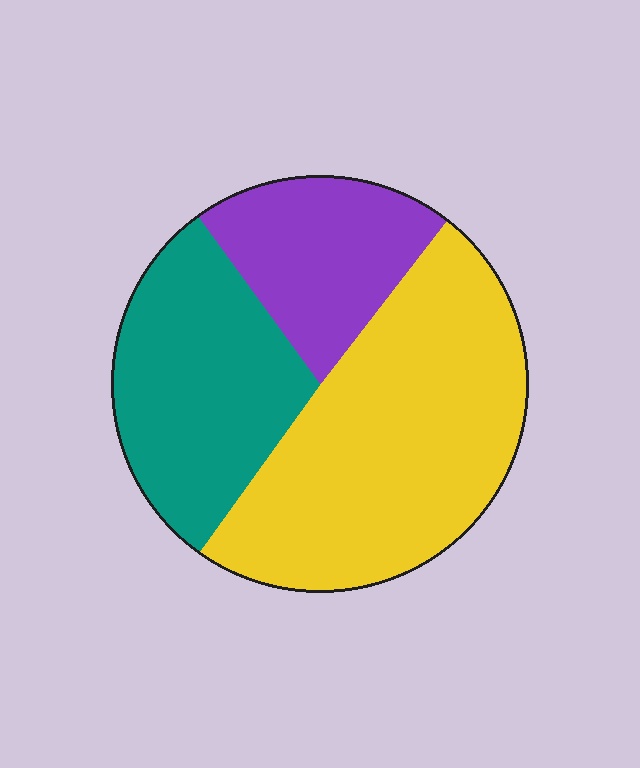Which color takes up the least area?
Purple, at roughly 20%.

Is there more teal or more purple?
Teal.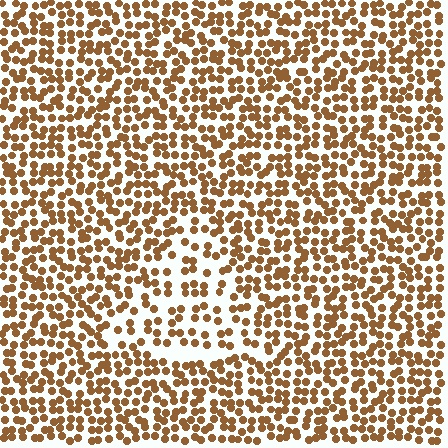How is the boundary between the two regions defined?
The boundary is defined by a change in element density (approximately 1.8x ratio). All elements are the same color, size, and shape.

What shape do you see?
I see a triangle.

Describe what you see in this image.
The image contains small brown elements arranged at two different densities. A triangle-shaped region is visible where the elements are less densely packed than the surrounding area.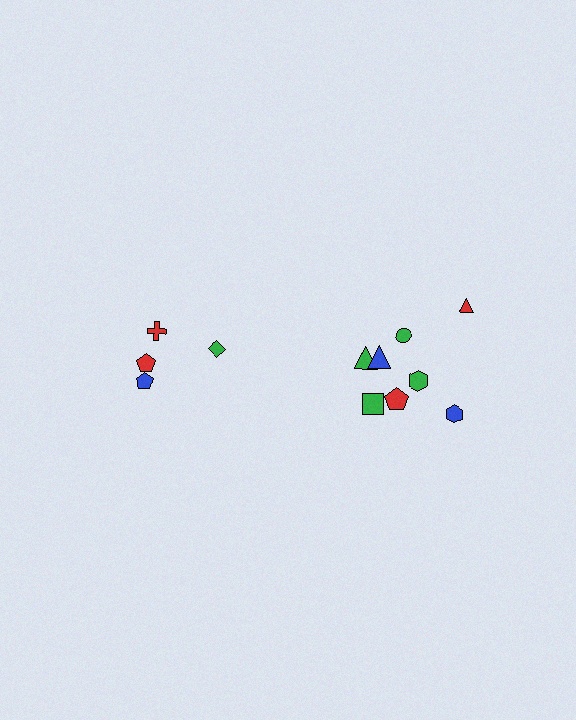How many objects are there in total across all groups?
There are 12 objects.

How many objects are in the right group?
There are 8 objects.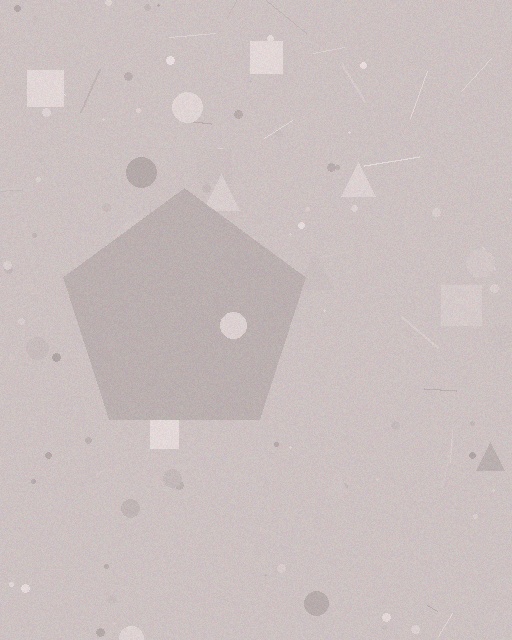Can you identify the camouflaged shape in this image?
The camouflaged shape is a pentagon.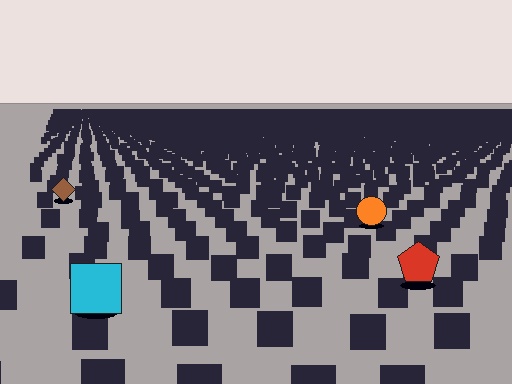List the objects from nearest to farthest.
From nearest to farthest: the cyan square, the red pentagon, the orange circle, the brown diamond.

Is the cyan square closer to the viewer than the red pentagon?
Yes. The cyan square is closer — you can tell from the texture gradient: the ground texture is coarser near it.